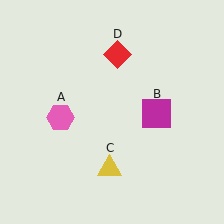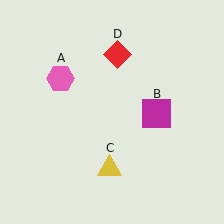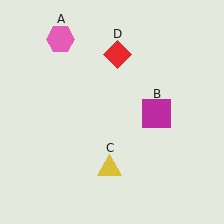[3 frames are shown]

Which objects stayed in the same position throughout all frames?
Magenta square (object B) and yellow triangle (object C) and red diamond (object D) remained stationary.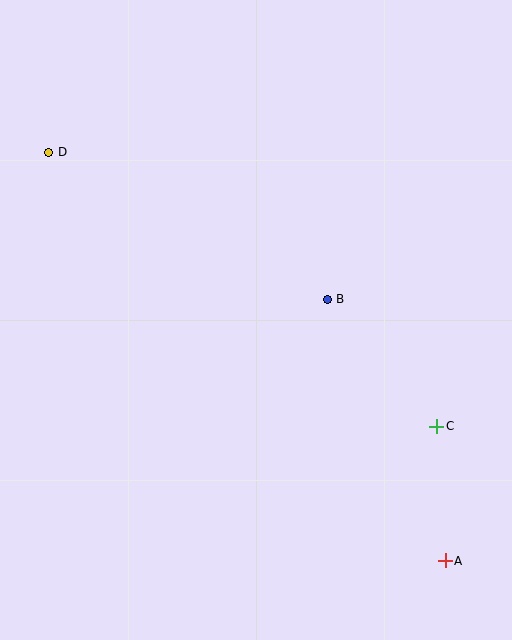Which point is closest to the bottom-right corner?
Point A is closest to the bottom-right corner.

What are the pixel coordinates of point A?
Point A is at (445, 561).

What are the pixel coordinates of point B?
Point B is at (327, 299).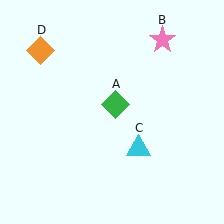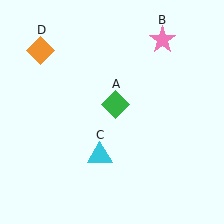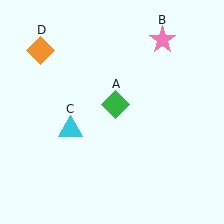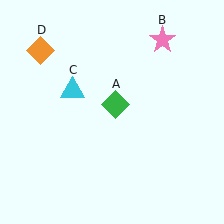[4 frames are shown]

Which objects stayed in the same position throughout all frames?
Green diamond (object A) and pink star (object B) and orange diamond (object D) remained stationary.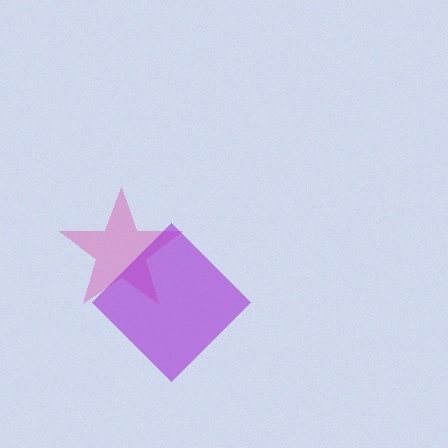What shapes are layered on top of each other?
The layered shapes are: a pink star, a purple diamond.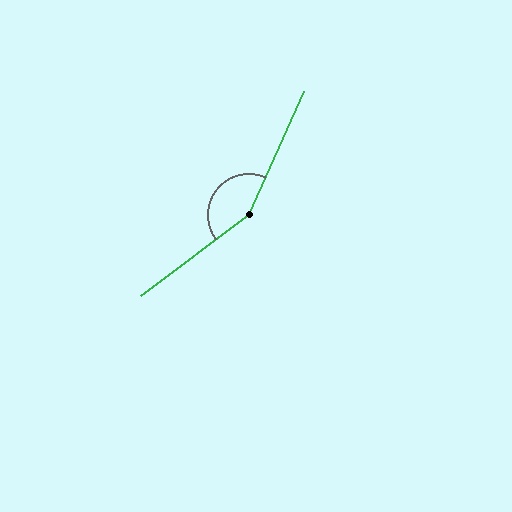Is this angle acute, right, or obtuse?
It is obtuse.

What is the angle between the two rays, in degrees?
Approximately 151 degrees.